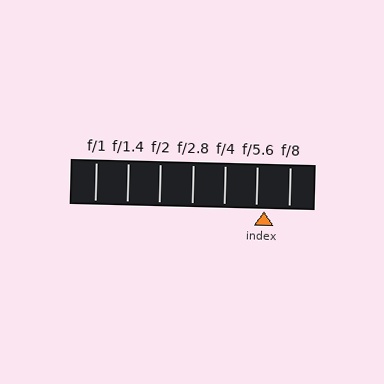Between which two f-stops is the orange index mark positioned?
The index mark is between f/5.6 and f/8.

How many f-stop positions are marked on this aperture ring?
There are 7 f-stop positions marked.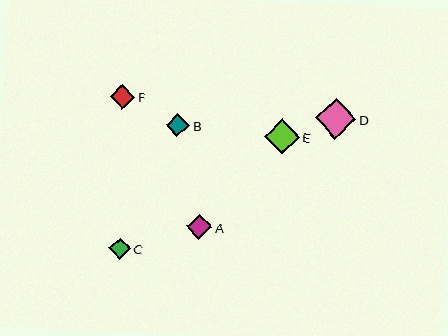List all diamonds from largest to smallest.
From largest to smallest: D, E, A, F, B, C.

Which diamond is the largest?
Diamond D is the largest with a size of approximately 41 pixels.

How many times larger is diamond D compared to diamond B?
Diamond D is approximately 1.8 times the size of diamond B.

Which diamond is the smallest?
Diamond C is the smallest with a size of approximately 21 pixels.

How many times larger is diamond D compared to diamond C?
Diamond D is approximately 1.9 times the size of diamond C.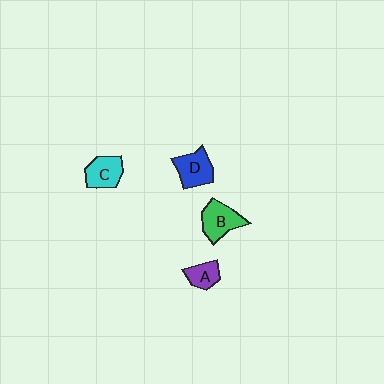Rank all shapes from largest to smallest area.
From largest to smallest: B (green), D (blue), C (cyan), A (purple).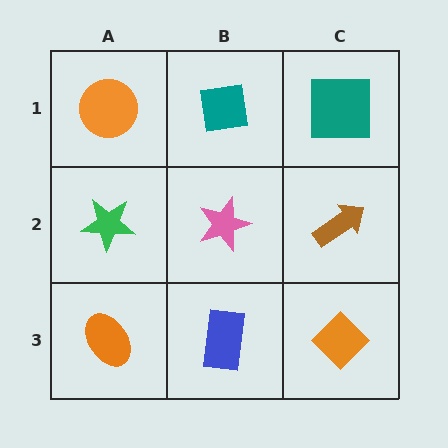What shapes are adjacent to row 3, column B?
A pink star (row 2, column B), an orange ellipse (row 3, column A), an orange diamond (row 3, column C).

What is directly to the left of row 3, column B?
An orange ellipse.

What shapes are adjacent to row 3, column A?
A green star (row 2, column A), a blue rectangle (row 3, column B).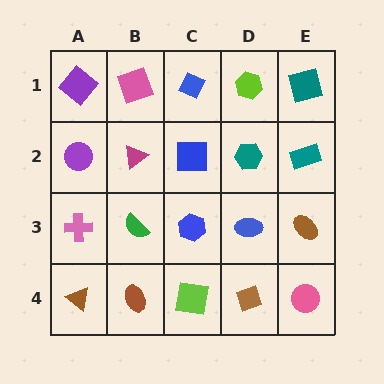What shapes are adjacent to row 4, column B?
A green semicircle (row 3, column B), a brown triangle (row 4, column A), a lime square (row 4, column C).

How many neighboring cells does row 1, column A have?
2.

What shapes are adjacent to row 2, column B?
A pink square (row 1, column B), a green semicircle (row 3, column B), a purple circle (row 2, column A), a blue square (row 2, column C).